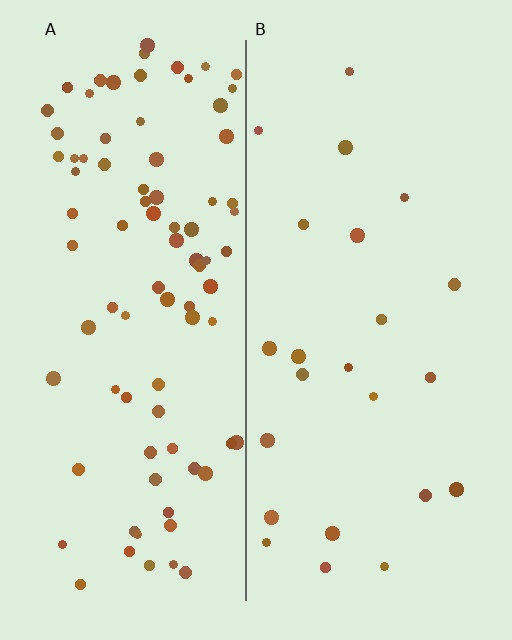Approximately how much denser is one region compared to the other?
Approximately 3.7× — region A over region B.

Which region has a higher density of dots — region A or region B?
A (the left).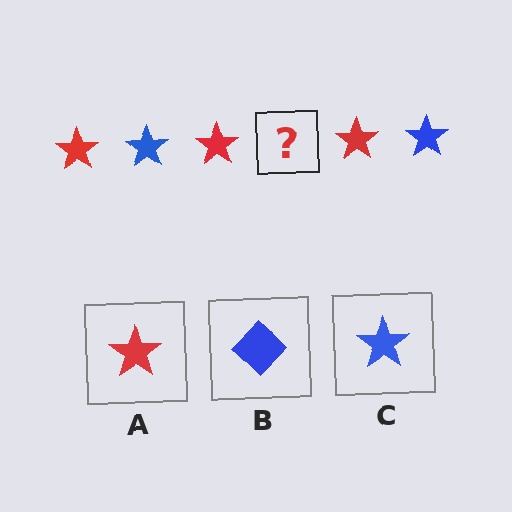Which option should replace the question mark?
Option C.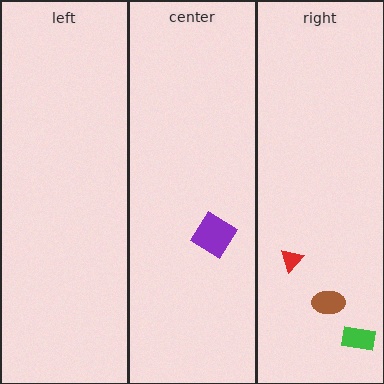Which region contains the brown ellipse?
The right region.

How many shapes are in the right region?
3.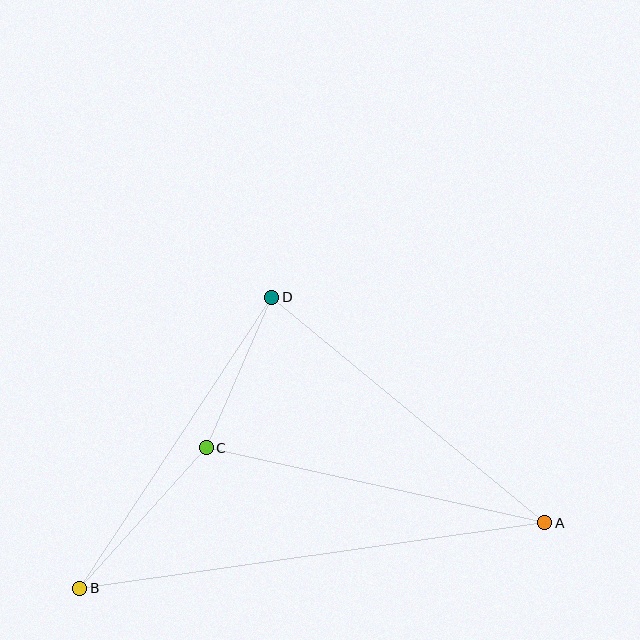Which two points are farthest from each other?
Points A and B are farthest from each other.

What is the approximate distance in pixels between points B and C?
The distance between B and C is approximately 189 pixels.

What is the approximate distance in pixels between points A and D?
The distance between A and D is approximately 354 pixels.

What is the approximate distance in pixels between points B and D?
The distance between B and D is approximately 349 pixels.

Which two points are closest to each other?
Points C and D are closest to each other.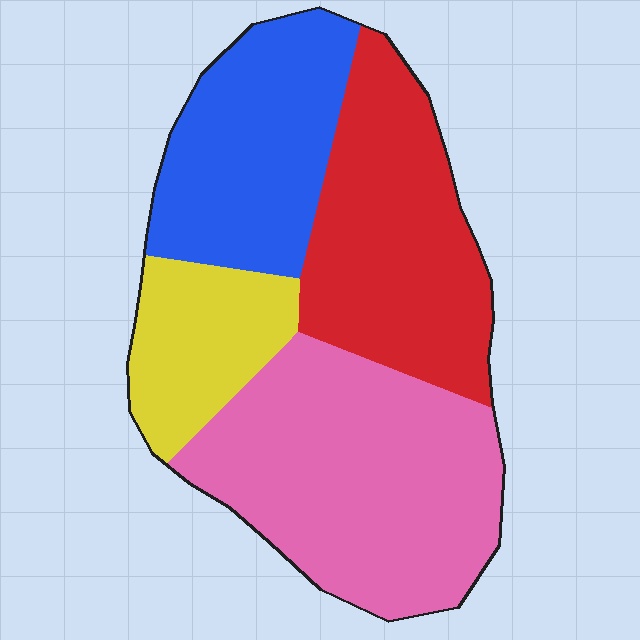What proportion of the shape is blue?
Blue covers 23% of the shape.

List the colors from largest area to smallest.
From largest to smallest: pink, red, blue, yellow.